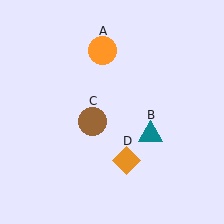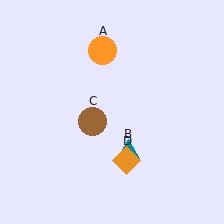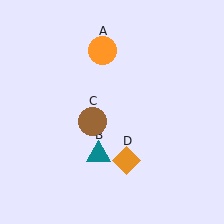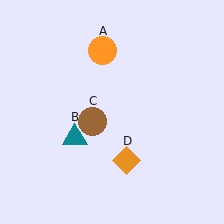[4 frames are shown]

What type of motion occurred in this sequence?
The teal triangle (object B) rotated clockwise around the center of the scene.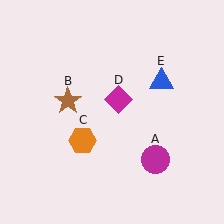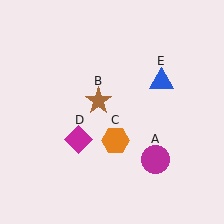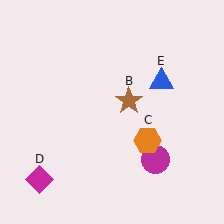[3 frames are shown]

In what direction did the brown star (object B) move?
The brown star (object B) moved right.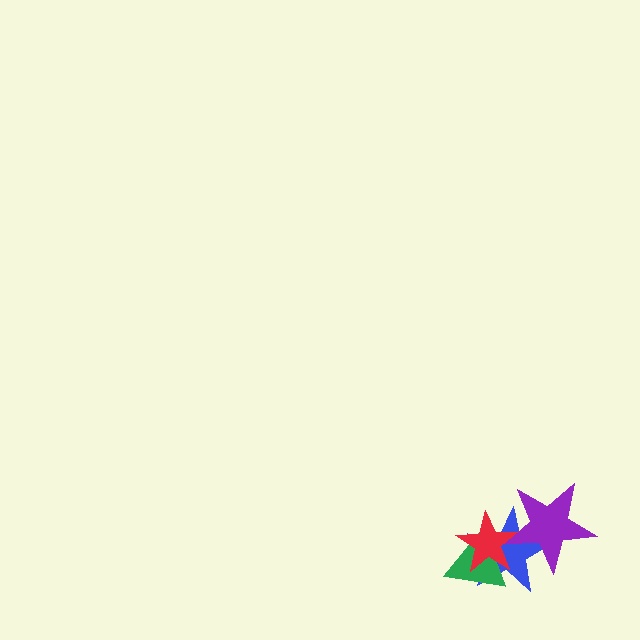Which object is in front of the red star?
The purple star is in front of the red star.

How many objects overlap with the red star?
3 objects overlap with the red star.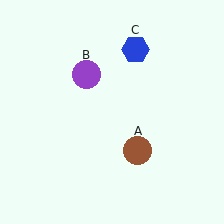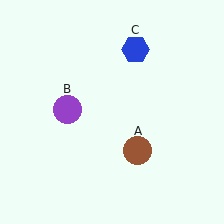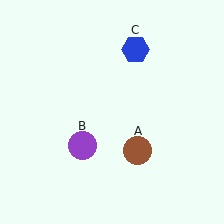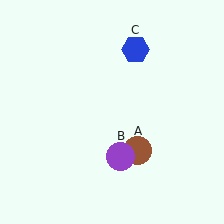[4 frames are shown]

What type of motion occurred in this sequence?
The purple circle (object B) rotated counterclockwise around the center of the scene.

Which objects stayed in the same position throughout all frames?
Brown circle (object A) and blue hexagon (object C) remained stationary.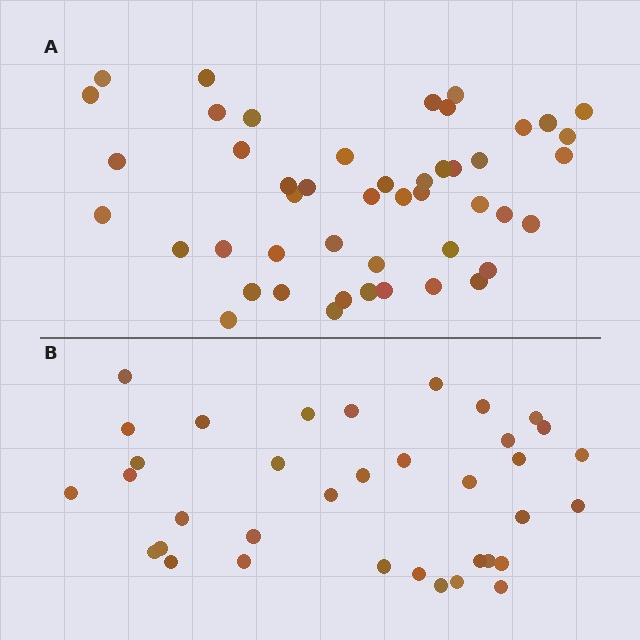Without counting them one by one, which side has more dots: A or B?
Region A (the top region) has more dots.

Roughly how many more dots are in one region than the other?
Region A has roughly 12 or so more dots than region B.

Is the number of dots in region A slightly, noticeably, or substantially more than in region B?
Region A has noticeably more, but not dramatically so. The ratio is roughly 1.3 to 1.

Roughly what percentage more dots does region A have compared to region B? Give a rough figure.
About 30% more.